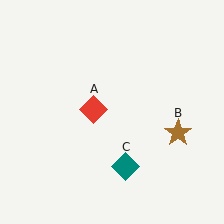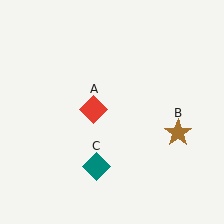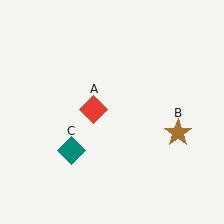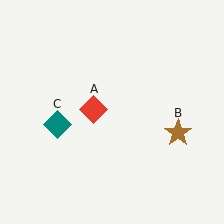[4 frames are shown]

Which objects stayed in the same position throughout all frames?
Red diamond (object A) and brown star (object B) remained stationary.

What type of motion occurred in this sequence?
The teal diamond (object C) rotated clockwise around the center of the scene.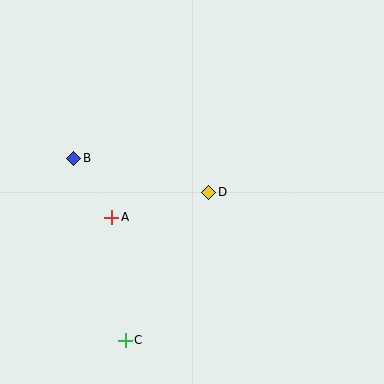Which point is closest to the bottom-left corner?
Point C is closest to the bottom-left corner.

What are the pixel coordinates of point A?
Point A is at (112, 217).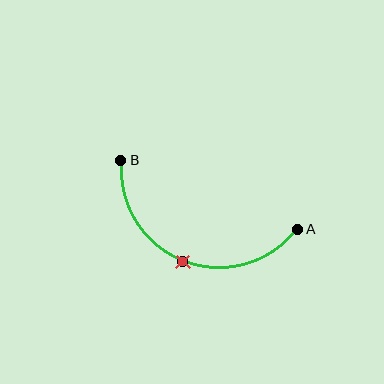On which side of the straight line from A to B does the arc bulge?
The arc bulges below the straight line connecting A and B.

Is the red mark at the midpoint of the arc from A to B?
Yes. The red mark lies on the arc at equal arc-length from both A and B — it is the arc midpoint.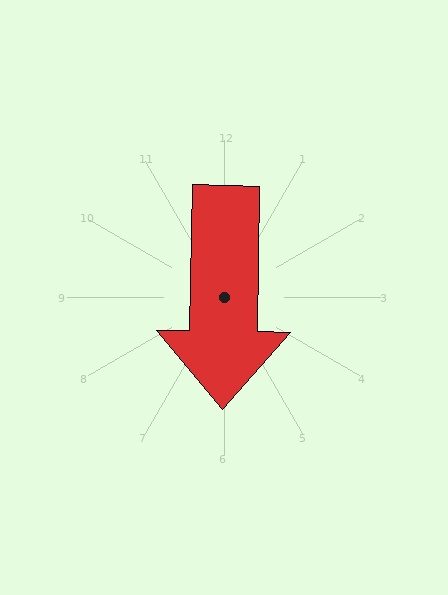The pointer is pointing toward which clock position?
Roughly 6 o'clock.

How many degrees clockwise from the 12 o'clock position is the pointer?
Approximately 181 degrees.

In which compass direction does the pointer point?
South.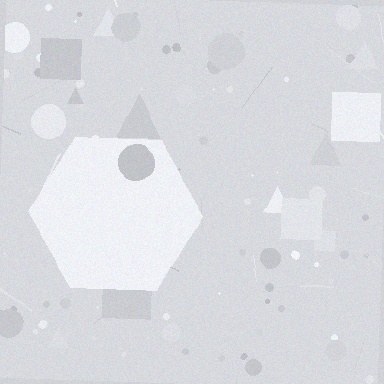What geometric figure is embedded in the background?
A hexagon is embedded in the background.